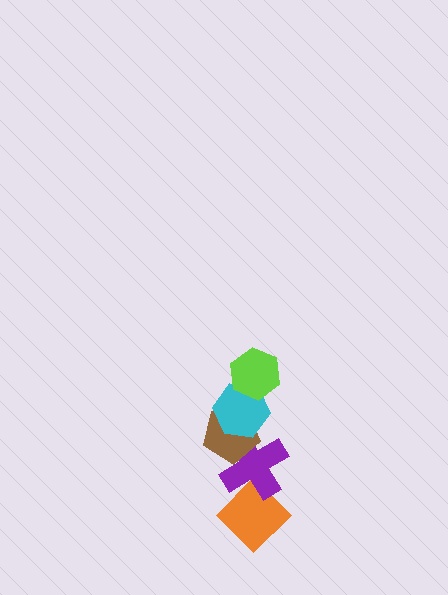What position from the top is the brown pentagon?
The brown pentagon is 3rd from the top.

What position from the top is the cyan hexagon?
The cyan hexagon is 2nd from the top.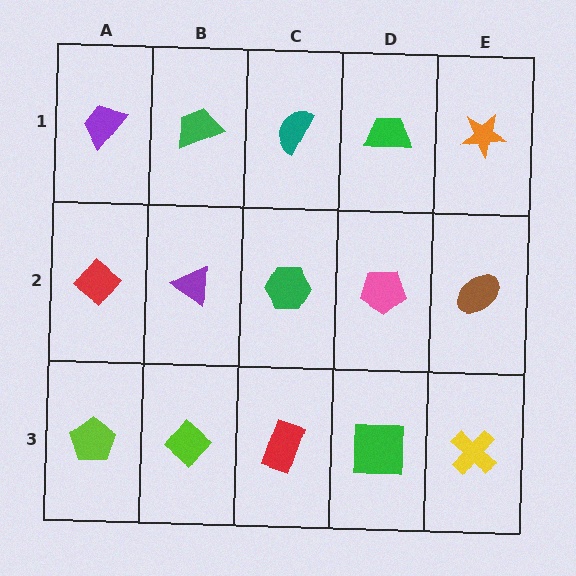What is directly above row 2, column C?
A teal semicircle.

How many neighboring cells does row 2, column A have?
3.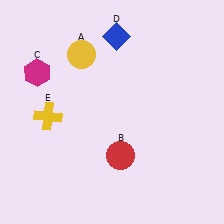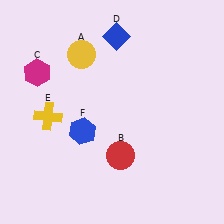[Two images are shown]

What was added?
A blue hexagon (F) was added in Image 2.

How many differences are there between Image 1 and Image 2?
There is 1 difference between the two images.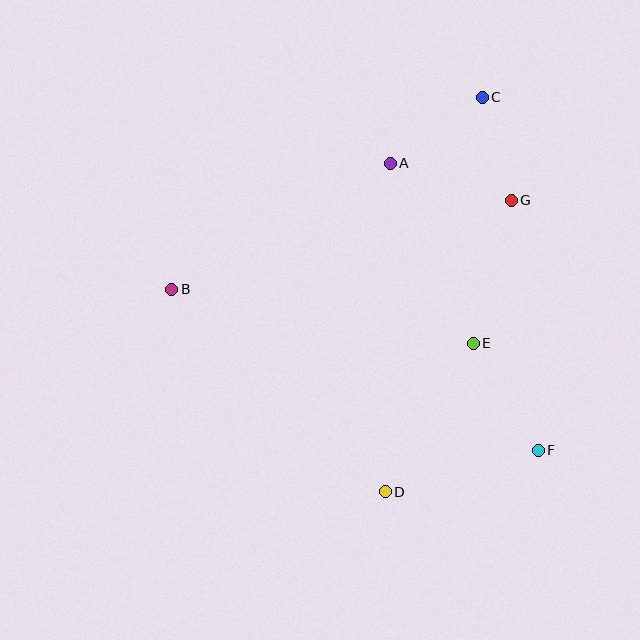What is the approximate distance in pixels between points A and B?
The distance between A and B is approximately 252 pixels.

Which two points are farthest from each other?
Points C and D are farthest from each other.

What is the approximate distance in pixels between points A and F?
The distance between A and F is approximately 323 pixels.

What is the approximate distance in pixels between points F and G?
The distance between F and G is approximately 252 pixels.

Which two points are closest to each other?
Points C and G are closest to each other.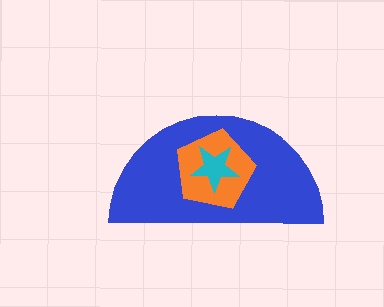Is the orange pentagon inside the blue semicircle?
Yes.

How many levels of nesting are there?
3.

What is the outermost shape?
The blue semicircle.